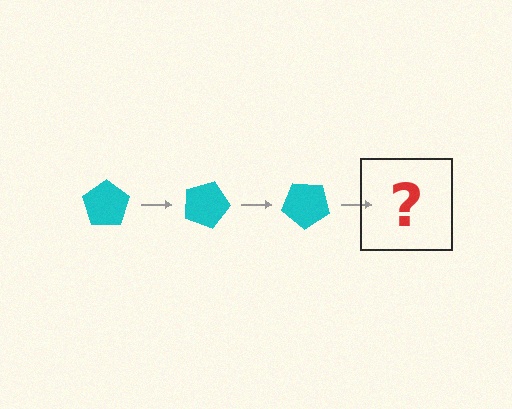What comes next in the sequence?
The next element should be a cyan pentagon rotated 60 degrees.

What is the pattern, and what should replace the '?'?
The pattern is that the pentagon rotates 20 degrees each step. The '?' should be a cyan pentagon rotated 60 degrees.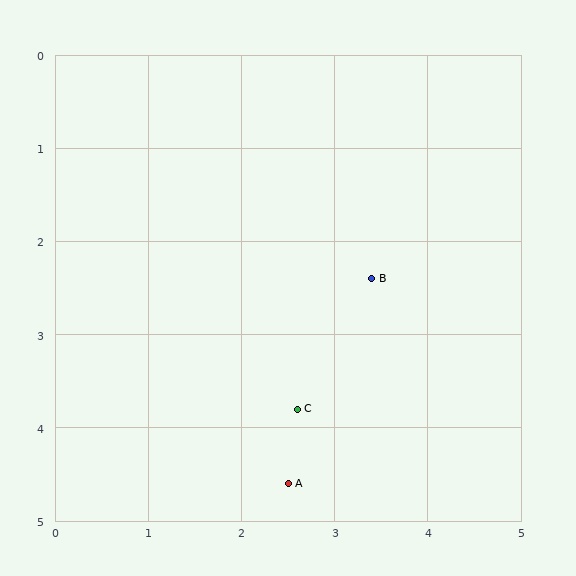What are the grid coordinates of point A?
Point A is at approximately (2.5, 4.6).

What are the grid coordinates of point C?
Point C is at approximately (2.6, 3.8).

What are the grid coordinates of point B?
Point B is at approximately (3.4, 2.4).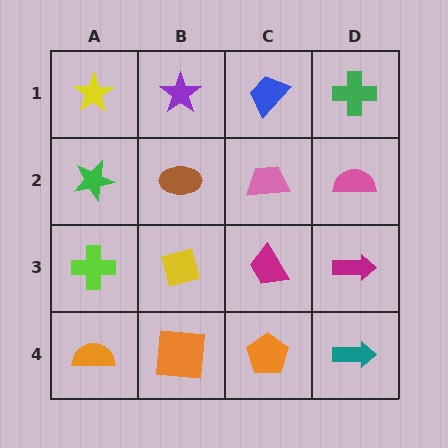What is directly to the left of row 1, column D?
A blue trapezoid.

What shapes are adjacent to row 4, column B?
A yellow diamond (row 3, column B), an orange semicircle (row 4, column A), an orange pentagon (row 4, column C).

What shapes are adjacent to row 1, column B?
A brown ellipse (row 2, column B), a yellow star (row 1, column A), a blue trapezoid (row 1, column C).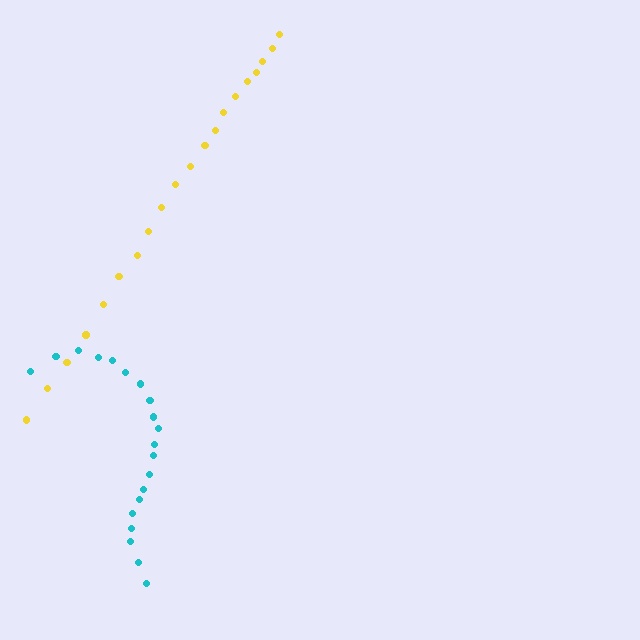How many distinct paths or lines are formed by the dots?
There are 2 distinct paths.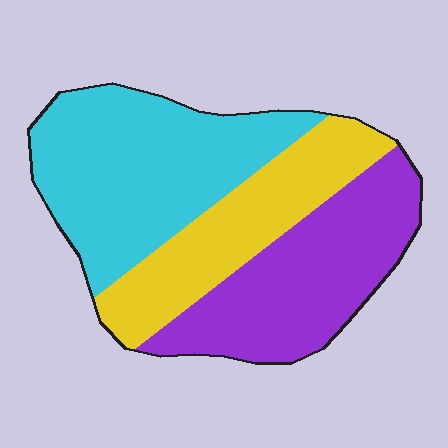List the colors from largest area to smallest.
From largest to smallest: cyan, purple, yellow.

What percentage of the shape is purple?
Purple takes up between a quarter and a half of the shape.